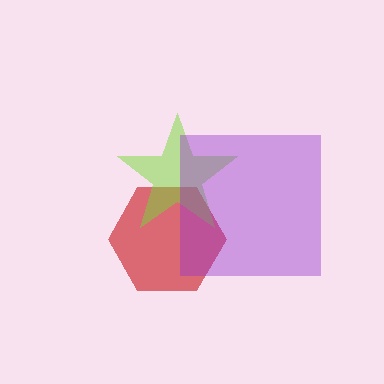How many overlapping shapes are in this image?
There are 3 overlapping shapes in the image.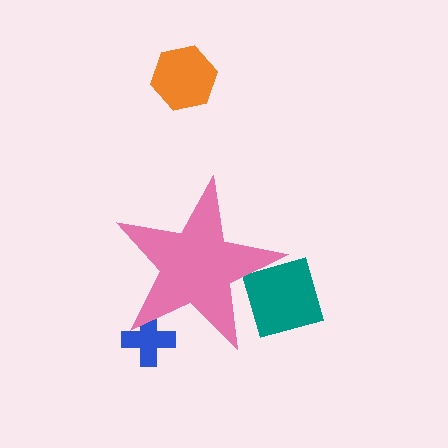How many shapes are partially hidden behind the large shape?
3 shapes are partially hidden.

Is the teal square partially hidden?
Yes, the teal square is partially hidden behind the pink star.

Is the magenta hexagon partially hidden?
Yes, the magenta hexagon is partially hidden behind the pink star.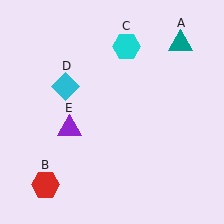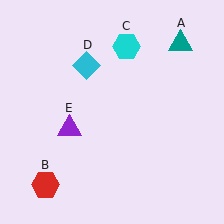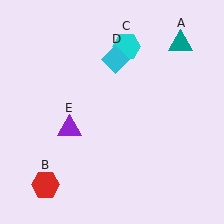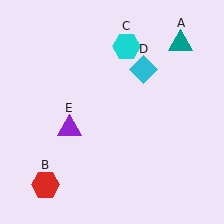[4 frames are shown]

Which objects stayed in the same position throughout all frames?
Teal triangle (object A) and red hexagon (object B) and cyan hexagon (object C) and purple triangle (object E) remained stationary.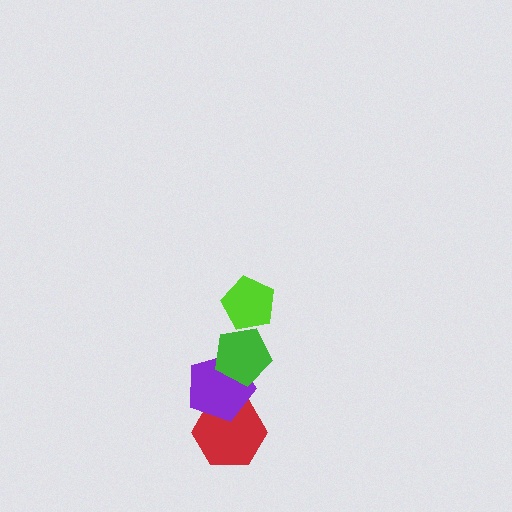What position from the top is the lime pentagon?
The lime pentagon is 1st from the top.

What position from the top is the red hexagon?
The red hexagon is 4th from the top.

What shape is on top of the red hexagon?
The purple pentagon is on top of the red hexagon.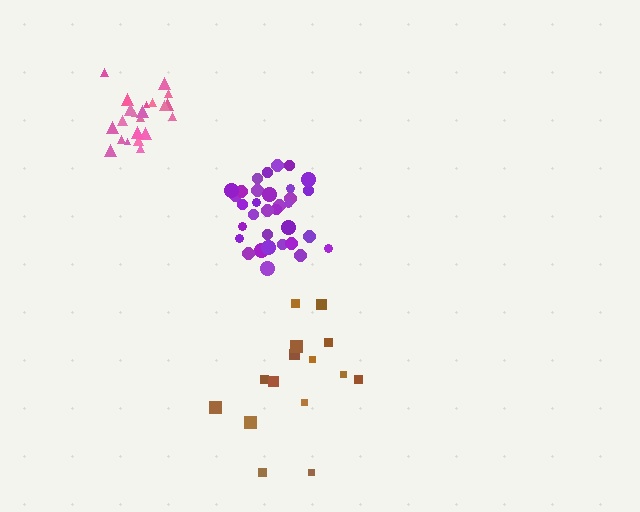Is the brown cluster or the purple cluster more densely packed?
Purple.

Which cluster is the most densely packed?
Pink.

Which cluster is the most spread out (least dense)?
Brown.